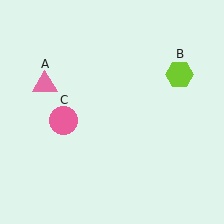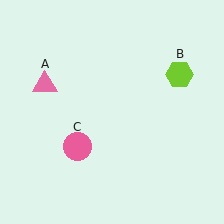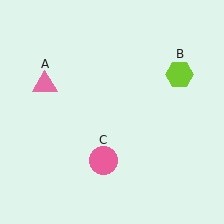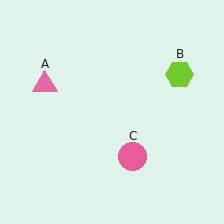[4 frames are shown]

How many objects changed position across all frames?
1 object changed position: pink circle (object C).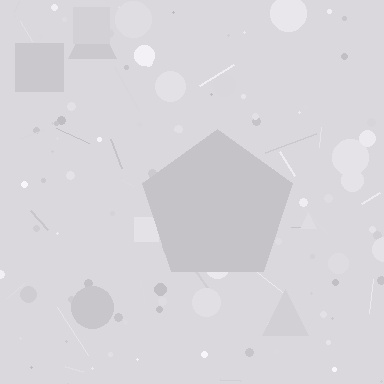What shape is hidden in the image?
A pentagon is hidden in the image.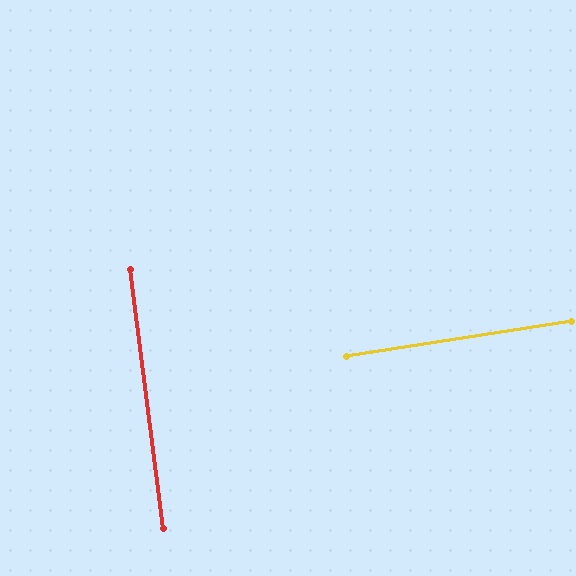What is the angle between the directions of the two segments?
Approximately 89 degrees.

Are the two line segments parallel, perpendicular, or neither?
Perpendicular — they meet at approximately 89°.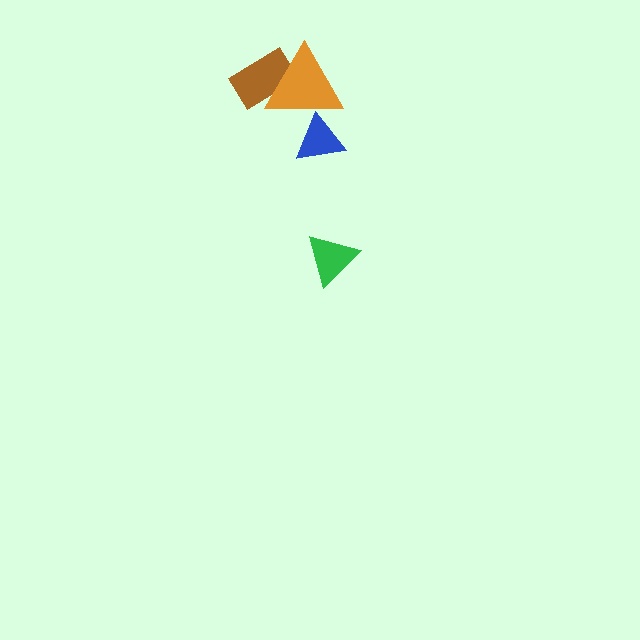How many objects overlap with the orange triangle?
2 objects overlap with the orange triangle.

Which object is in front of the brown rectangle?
The orange triangle is in front of the brown rectangle.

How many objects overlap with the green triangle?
0 objects overlap with the green triangle.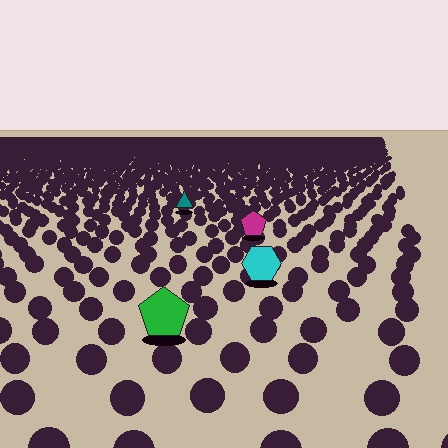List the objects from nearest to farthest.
From nearest to farthest: the green pentagon, the cyan hexagon, the magenta pentagon, the teal triangle.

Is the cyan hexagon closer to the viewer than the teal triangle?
Yes. The cyan hexagon is closer — you can tell from the texture gradient: the ground texture is coarser near it.